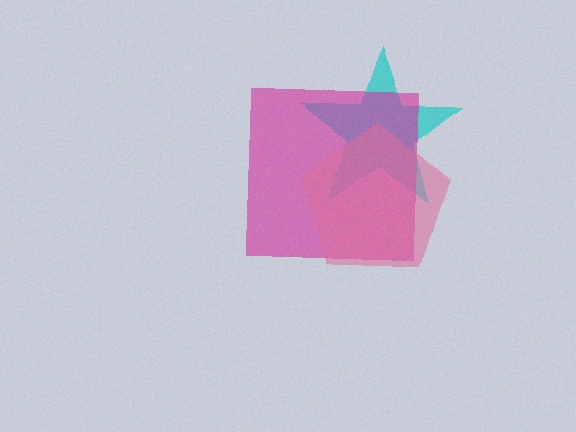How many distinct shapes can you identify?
There are 3 distinct shapes: a cyan star, a magenta square, a pink pentagon.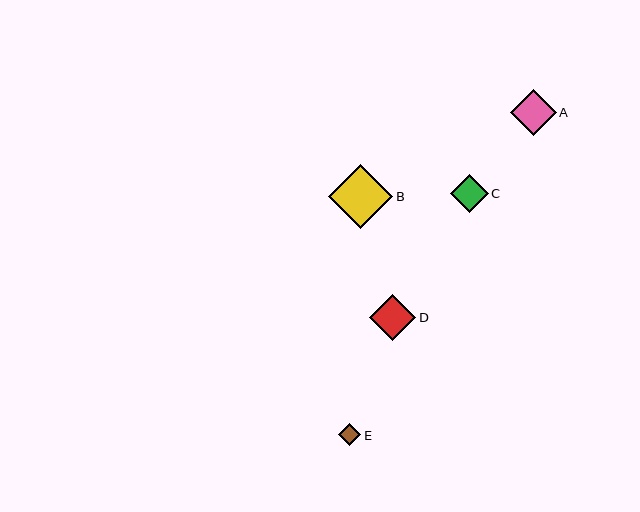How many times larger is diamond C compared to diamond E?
Diamond C is approximately 1.7 times the size of diamond E.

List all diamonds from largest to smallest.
From largest to smallest: B, D, A, C, E.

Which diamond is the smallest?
Diamond E is the smallest with a size of approximately 22 pixels.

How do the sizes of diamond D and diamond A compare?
Diamond D and diamond A are approximately the same size.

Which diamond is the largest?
Diamond B is the largest with a size of approximately 64 pixels.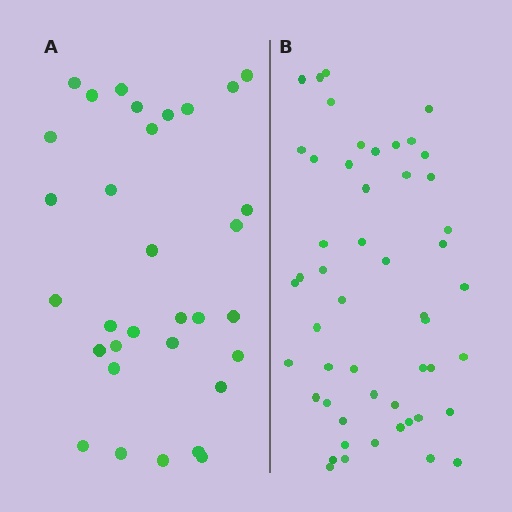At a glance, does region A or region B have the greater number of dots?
Region B (the right region) has more dots.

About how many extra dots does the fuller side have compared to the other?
Region B has approximately 20 more dots than region A.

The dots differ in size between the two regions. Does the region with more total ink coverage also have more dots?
No. Region A has more total ink coverage because its dots are larger, but region B actually contains more individual dots. Total area can be misleading — the number of items is what matters here.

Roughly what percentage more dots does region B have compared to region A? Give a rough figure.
About 60% more.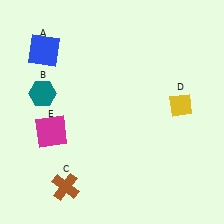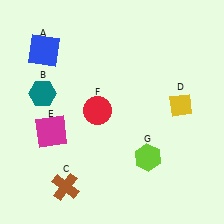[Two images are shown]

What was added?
A red circle (F), a lime hexagon (G) were added in Image 2.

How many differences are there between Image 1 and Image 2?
There are 2 differences between the two images.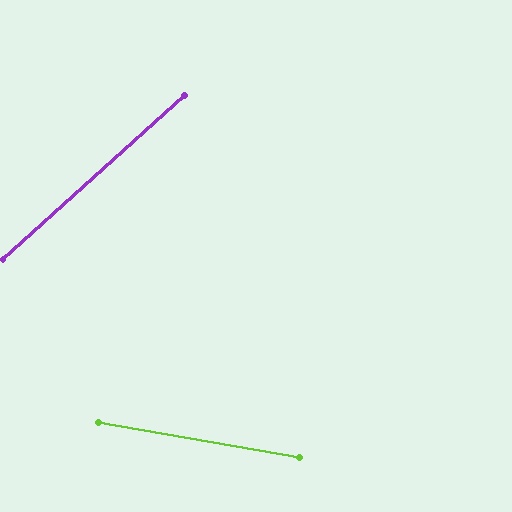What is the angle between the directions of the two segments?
Approximately 52 degrees.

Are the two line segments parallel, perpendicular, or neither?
Neither parallel nor perpendicular — they differ by about 52°.